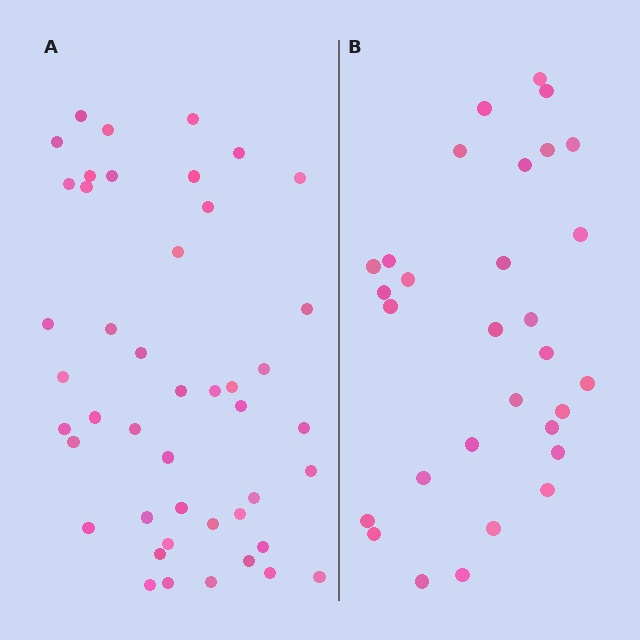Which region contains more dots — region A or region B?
Region A (the left region) has more dots.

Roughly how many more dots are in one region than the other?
Region A has approximately 15 more dots than region B.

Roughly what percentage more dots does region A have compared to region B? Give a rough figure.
About 50% more.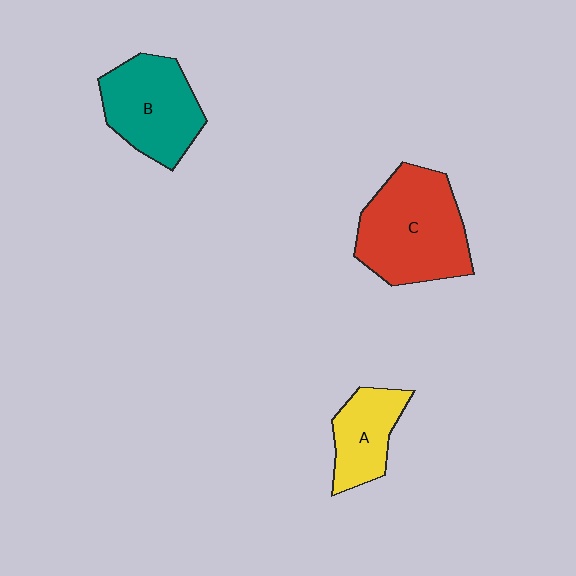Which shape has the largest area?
Shape C (red).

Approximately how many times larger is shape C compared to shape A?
Approximately 1.9 times.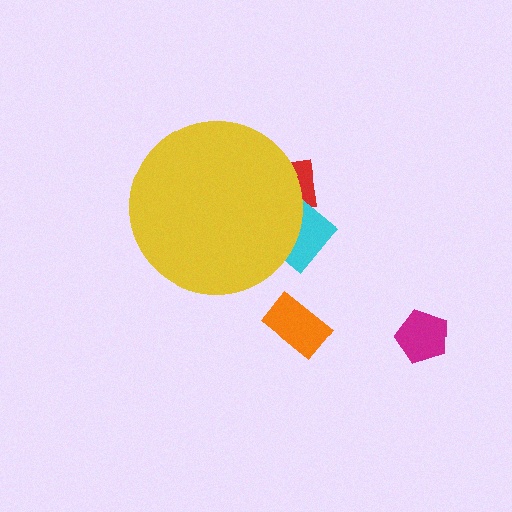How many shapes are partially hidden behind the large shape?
2 shapes are partially hidden.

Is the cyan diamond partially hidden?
Yes, the cyan diamond is partially hidden behind the yellow circle.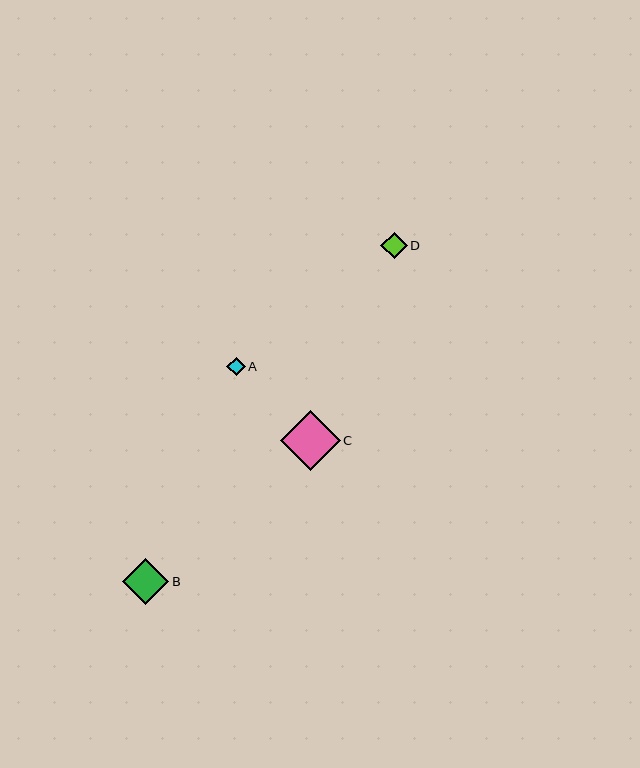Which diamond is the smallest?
Diamond A is the smallest with a size of approximately 18 pixels.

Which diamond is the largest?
Diamond C is the largest with a size of approximately 60 pixels.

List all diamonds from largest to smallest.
From largest to smallest: C, B, D, A.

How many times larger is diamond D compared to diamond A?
Diamond D is approximately 1.5 times the size of diamond A.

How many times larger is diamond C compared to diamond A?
Diamond C is approximately 3.3 times the size of diamond A.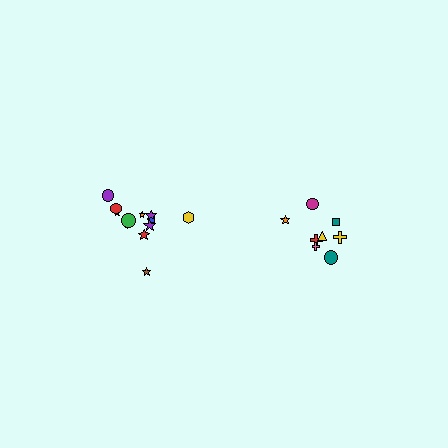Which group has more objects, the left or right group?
The left group.